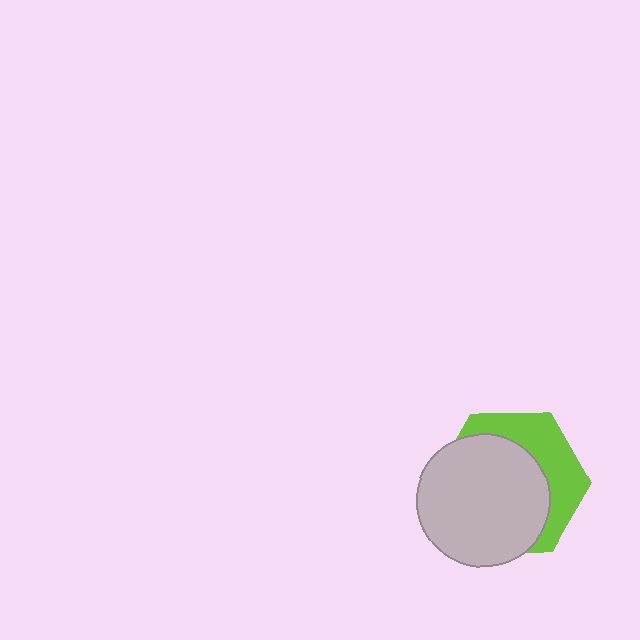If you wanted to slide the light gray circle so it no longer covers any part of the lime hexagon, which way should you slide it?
Slide it toward the lower-left — that is the most direct way to separate the two shapes.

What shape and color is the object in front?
The object in front is a light gray circle.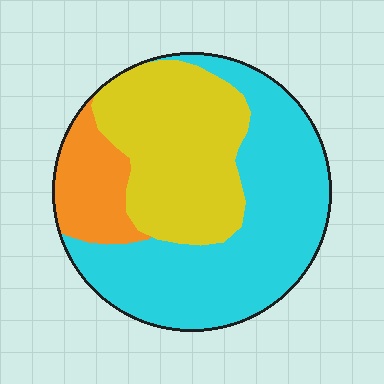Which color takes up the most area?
Cyan, at roughly 50%.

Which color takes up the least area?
Orange, at roughly 15%.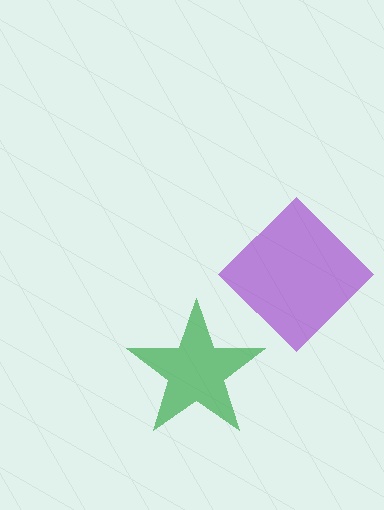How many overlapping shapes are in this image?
There are 2 overlapping shapes in the image.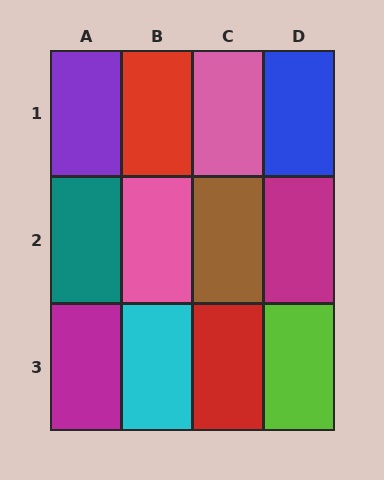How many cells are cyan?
1 cell is cyan.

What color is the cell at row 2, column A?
Teal.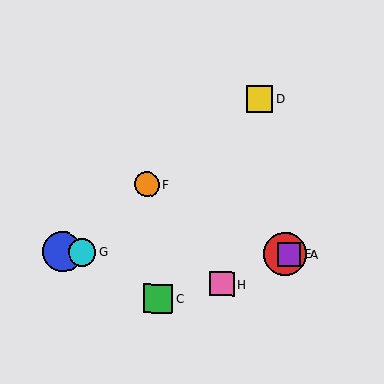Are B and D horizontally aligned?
No, B is at y≈252 and D is at y≈99.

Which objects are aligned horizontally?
Objects A, B, E, G are aligned horizontally.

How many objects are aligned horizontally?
4 objects (A, B, E, G) are aligned horizontally.